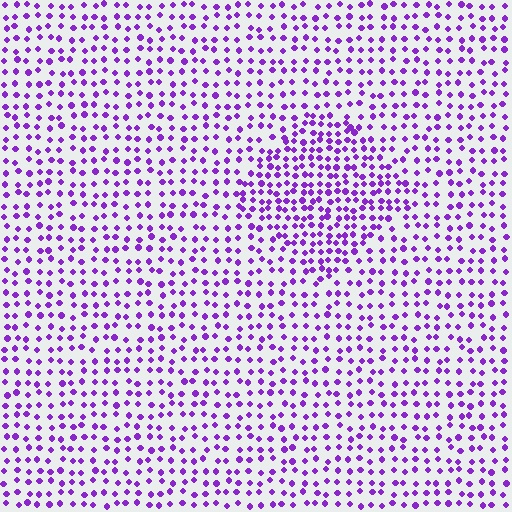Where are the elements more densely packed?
The elements are more densely packed inside the diamond boundary.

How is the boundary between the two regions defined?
The boundary is defined by a change in element density (approximately 1.7x ratio). All elements are the same color, size, and shape.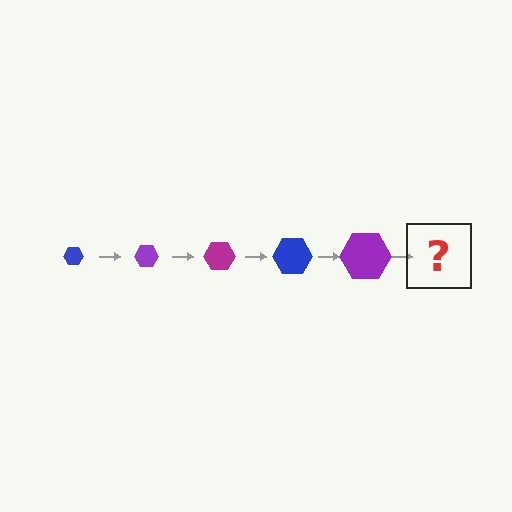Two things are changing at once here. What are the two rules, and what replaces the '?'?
The two rules are that the hexagon grows larger each step and the color cycles through blue, purple, and magenta. The '?' should be a magenta hexagon, larger than the previous one.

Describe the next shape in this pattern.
It should be a magenta hexagon, larger than the previous one.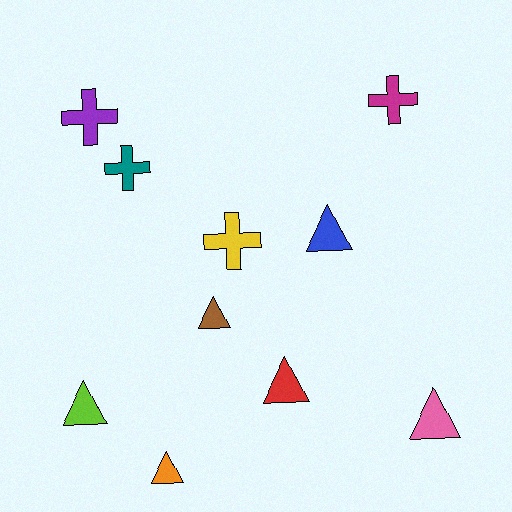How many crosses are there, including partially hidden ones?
There are 4 crosses.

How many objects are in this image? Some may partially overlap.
There are 10 objects.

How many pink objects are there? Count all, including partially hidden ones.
There is 1 pink object.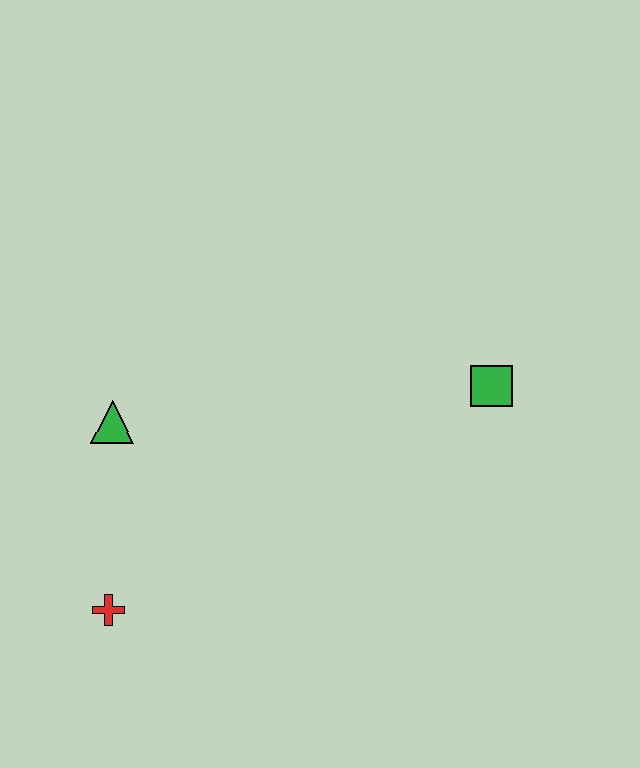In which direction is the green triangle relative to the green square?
The green triangle is to the left of the green square.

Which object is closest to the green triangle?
The red cross is closest to the green triangle.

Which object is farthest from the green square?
The red cross is farthest from the green square.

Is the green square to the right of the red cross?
Yes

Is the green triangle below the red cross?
No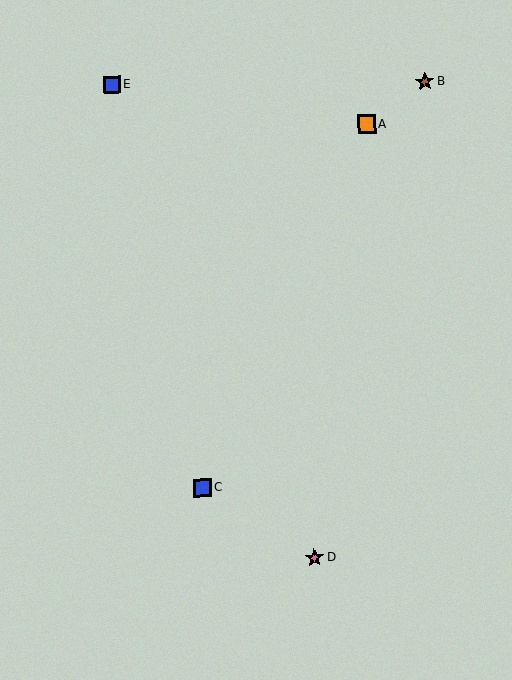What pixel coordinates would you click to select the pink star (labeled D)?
Click at (314, 558) to select the pink star D.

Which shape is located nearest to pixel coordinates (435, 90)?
The brown star (labeled B) at (425, 82) is nearest to that location.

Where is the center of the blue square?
The center of the blue square is at (112, 84).